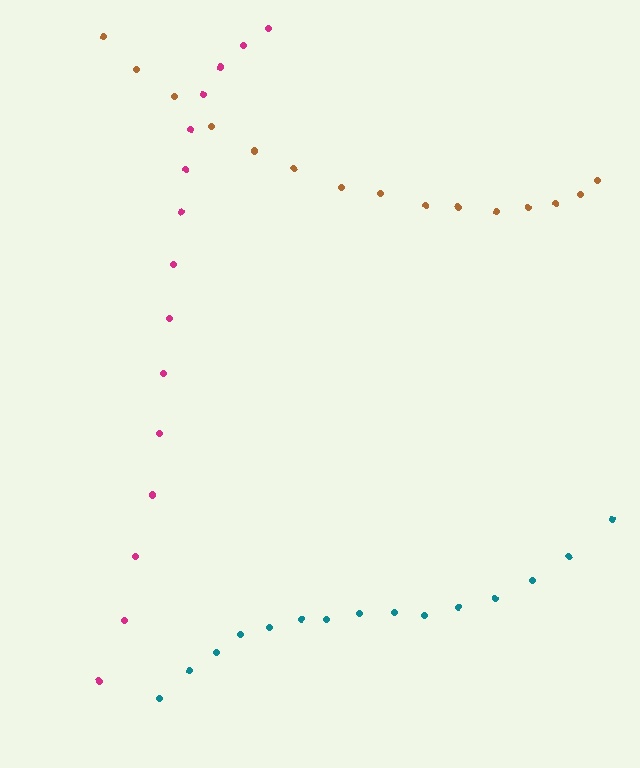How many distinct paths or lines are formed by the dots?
There are 3 distinct paths.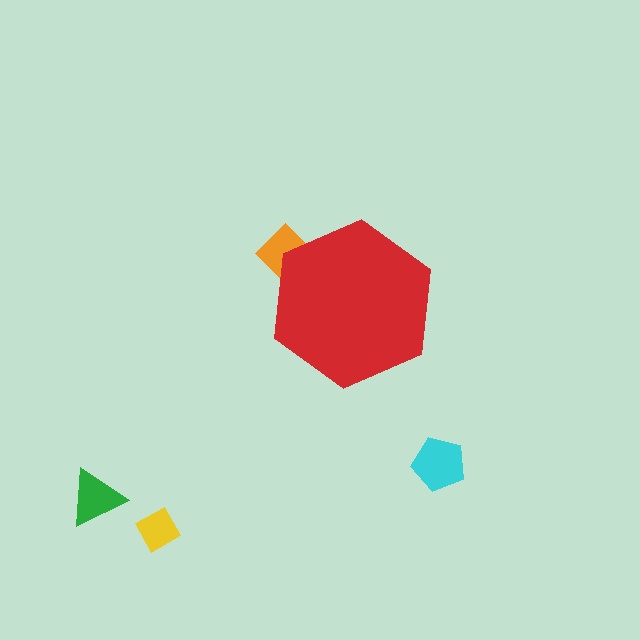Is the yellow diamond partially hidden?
No, the yellow diamond is fully visible.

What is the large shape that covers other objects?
A red hexagon.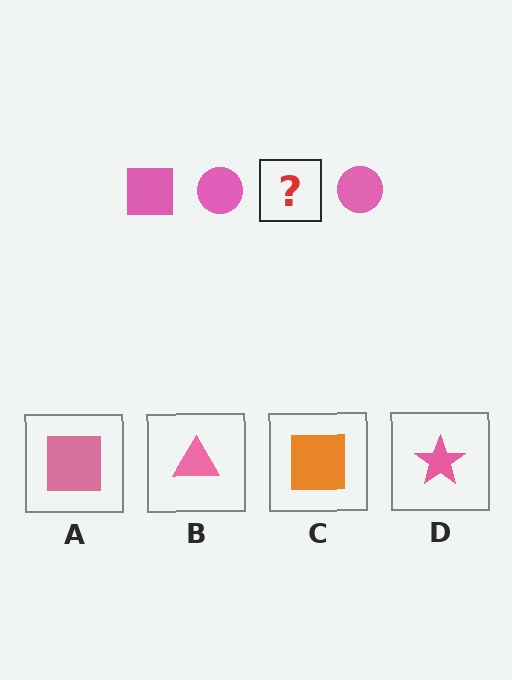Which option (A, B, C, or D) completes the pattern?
A.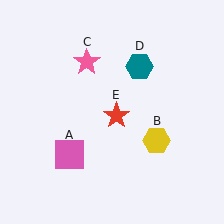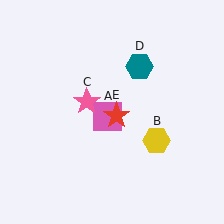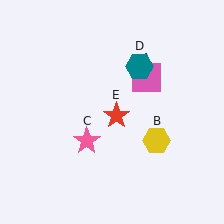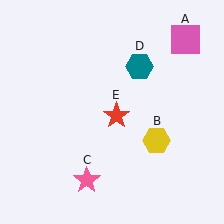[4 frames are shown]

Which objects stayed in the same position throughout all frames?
Yellow hexagon (object B) and teal hexagon (object D) and red star (object E) remained stationary.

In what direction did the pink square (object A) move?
The pink square (object A) moved up and to the right.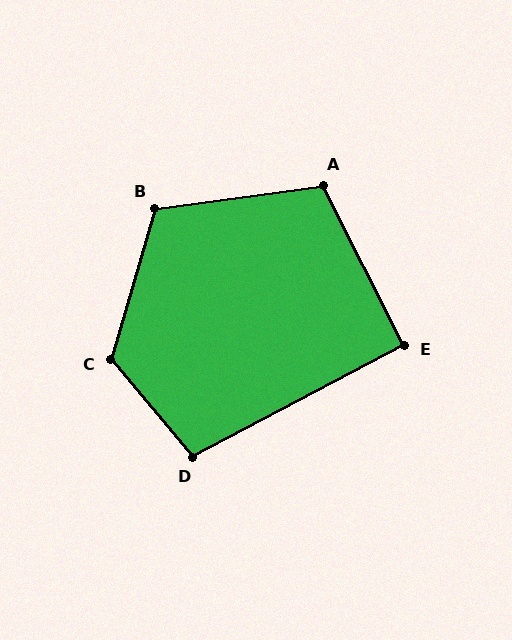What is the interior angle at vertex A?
Approximately 109 degrees (obtuse).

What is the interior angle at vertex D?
Approximately 102 degrees (obtuse).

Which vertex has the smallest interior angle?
E, at approximately 91 degrees.